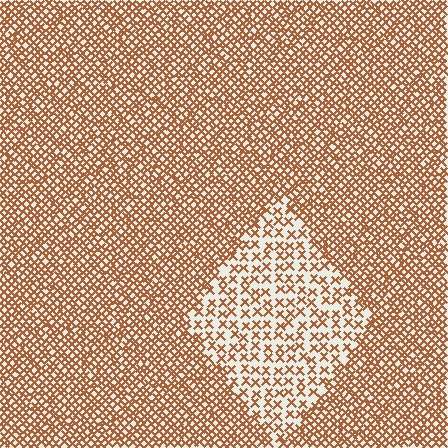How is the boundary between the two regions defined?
The boundary is defined by a change in element density (approximately 2.3x ratio). All elements are the same color, size, and shape.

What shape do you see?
I see a diamond.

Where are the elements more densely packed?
The elements are more densely packed outside the diamond boundary.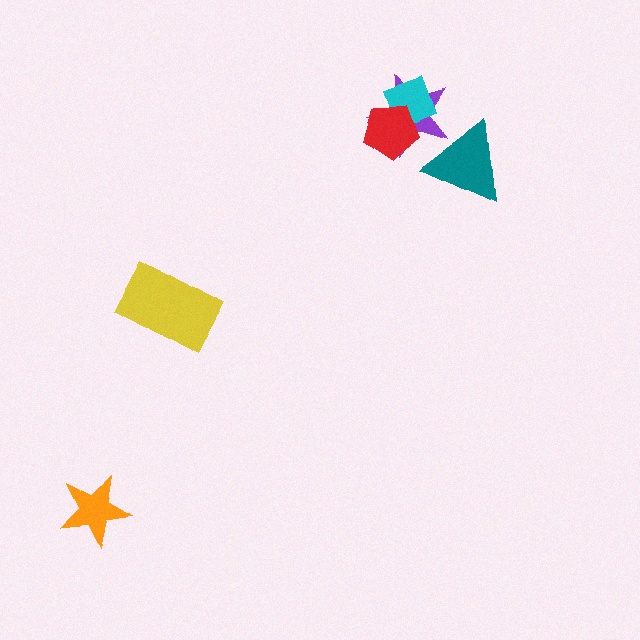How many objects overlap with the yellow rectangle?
0 objects overlap with the yellow rectangle.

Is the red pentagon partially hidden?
No, no other shape covers it.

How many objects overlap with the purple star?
3 objects overlap with the purple star.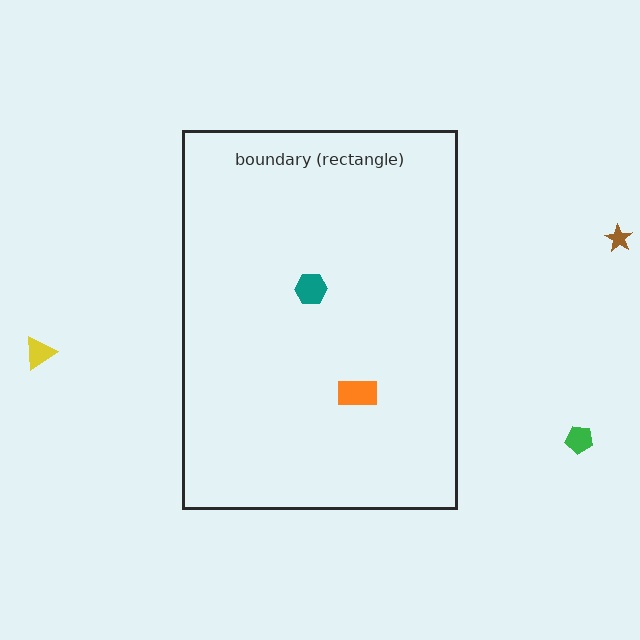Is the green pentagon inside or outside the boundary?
Outside.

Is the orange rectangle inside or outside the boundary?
Inside.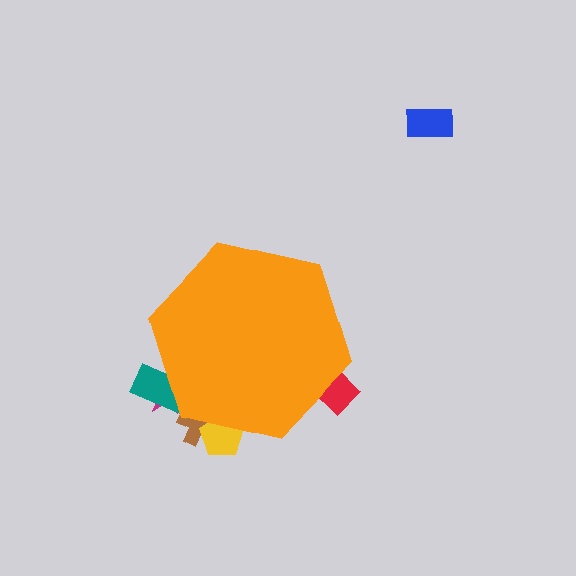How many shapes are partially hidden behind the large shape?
5 shapes are partially hidden.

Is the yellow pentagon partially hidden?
Yes, the yellow pentagon is partially hidden behind the orange hexagon.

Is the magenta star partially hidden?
Yes, the magenta star is partially hidden behind the orange hexagon.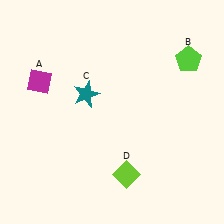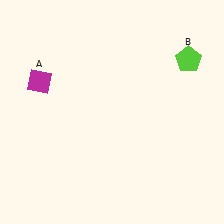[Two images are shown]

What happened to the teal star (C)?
The teal star (C) was removed in Image 2. It was in the top-left area of Image 1.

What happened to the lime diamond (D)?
The lime diamond (D) was removed in Image 2. It was in the bottom-right area of Image 1.